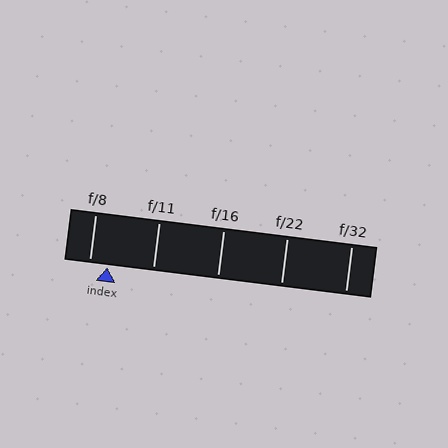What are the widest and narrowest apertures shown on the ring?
The widest aperture shown is f/8 and the narrowest is f/32.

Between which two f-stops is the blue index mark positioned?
The index mark is between f/8 and f/11.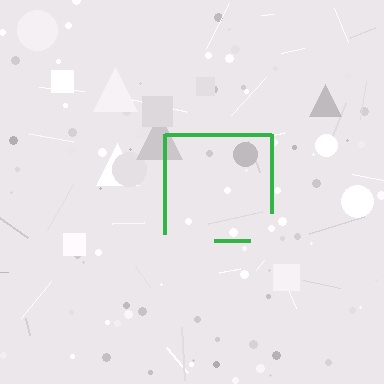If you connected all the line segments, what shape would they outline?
They would outline a square.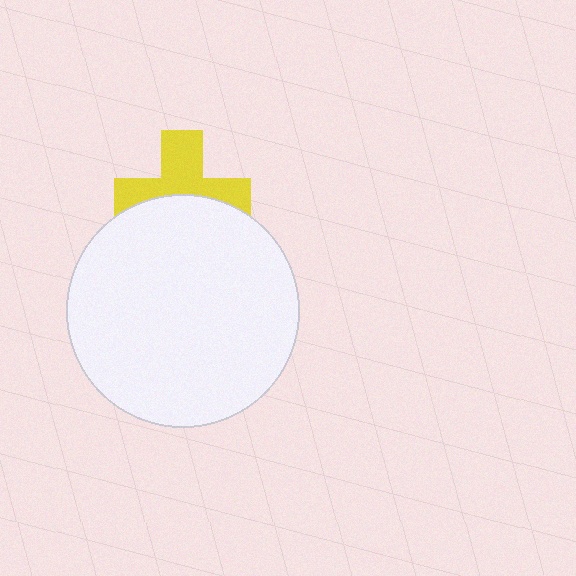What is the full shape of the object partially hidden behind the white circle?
The partially hidden object is a yellow cross.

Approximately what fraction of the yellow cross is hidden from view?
Roughly 46% of the yellow cross is hidden behind the white circle.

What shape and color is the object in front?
The object in front is a white circle.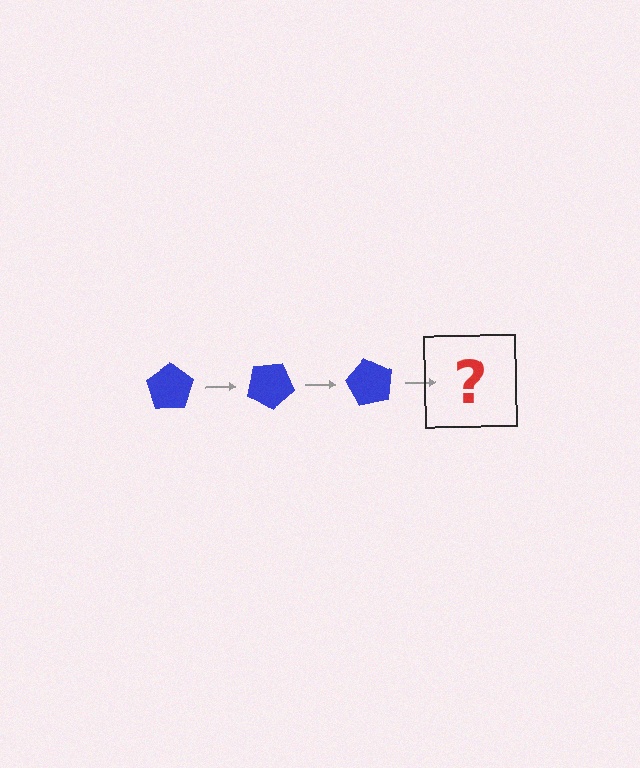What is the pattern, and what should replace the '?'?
The pattern is that the pentagon rotates 30 degrees each step. The '?' should be a blue pentagon rotated 90 degrees.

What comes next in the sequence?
The next element should be a blue pentagon rotated 90 degrees.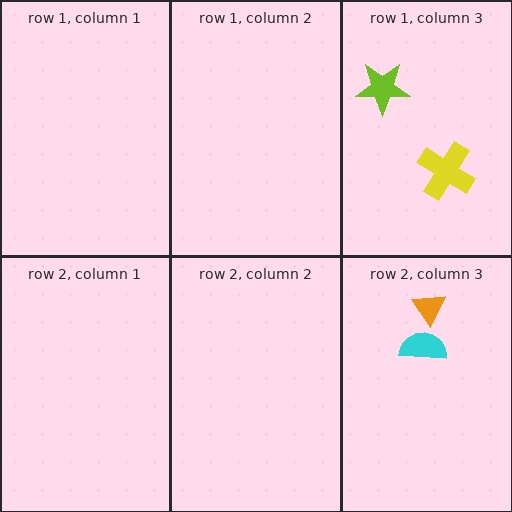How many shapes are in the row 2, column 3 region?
2.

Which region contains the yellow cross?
The row 1, column 3 region.